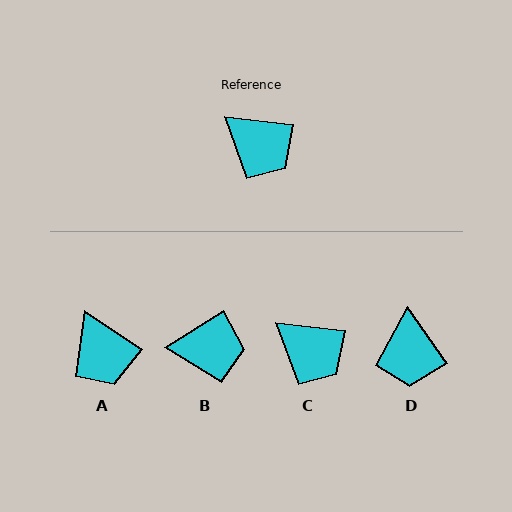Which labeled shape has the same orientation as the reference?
C.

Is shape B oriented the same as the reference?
No, it is off by about 39 degrees.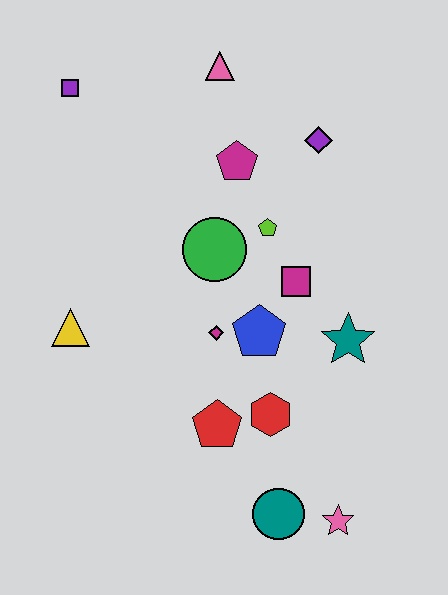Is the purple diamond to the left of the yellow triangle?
No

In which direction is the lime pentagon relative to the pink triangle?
The lime pentagon is below the pink triangle.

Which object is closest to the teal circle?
The pink star is closest to the teal circle.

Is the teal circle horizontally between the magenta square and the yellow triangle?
Yes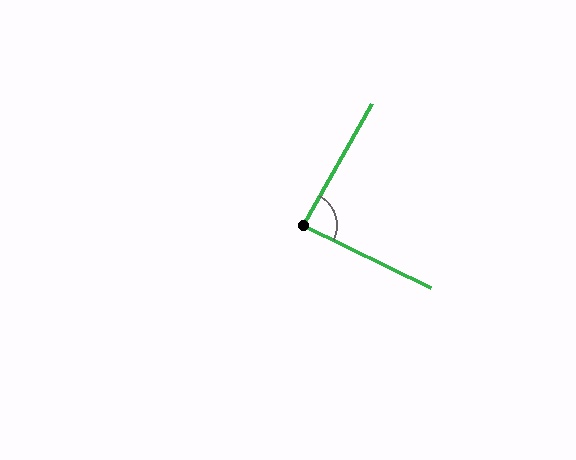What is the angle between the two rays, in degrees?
Approximately 86 degrees.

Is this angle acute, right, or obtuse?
It is approximately a right angle.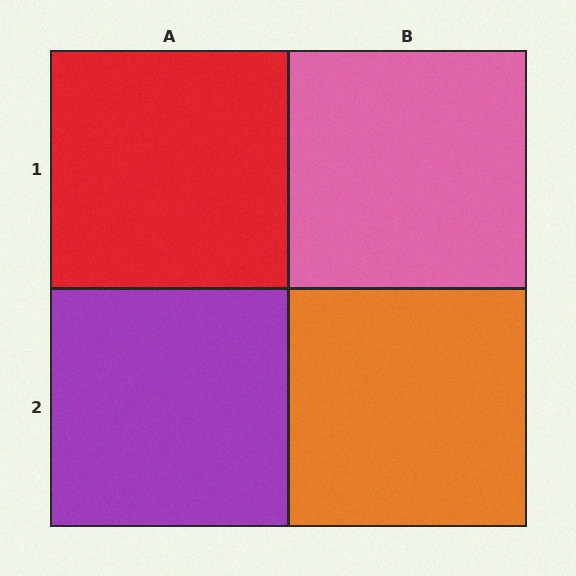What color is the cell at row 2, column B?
Orange.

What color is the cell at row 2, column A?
Purple.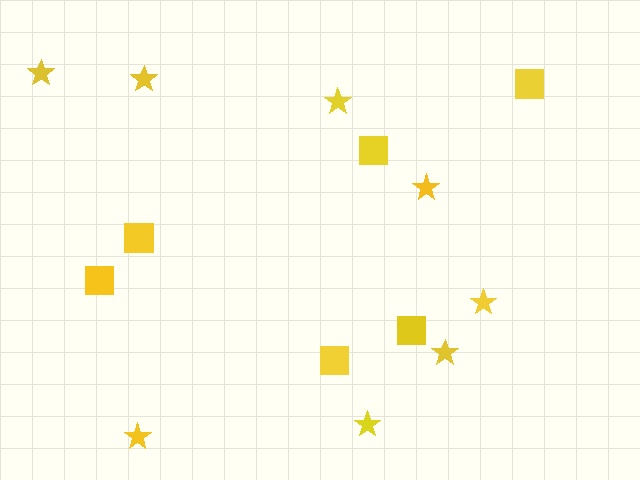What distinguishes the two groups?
There are 2 groups: one group of squares (6) and one group of stars (8).